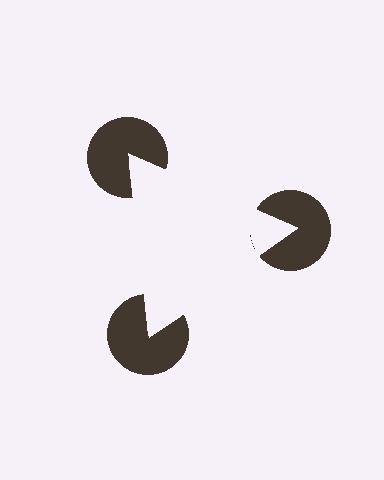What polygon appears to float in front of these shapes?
An illusory triangle — its edges are inferred from the aligned wedge cuts in the pac-man discs, not physically drawn.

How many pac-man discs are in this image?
There are 3 — one at each vertex of the illusory triangle.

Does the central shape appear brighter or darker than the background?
It typically appears slightly brighter than the background, even though no actual brightness change is drawn.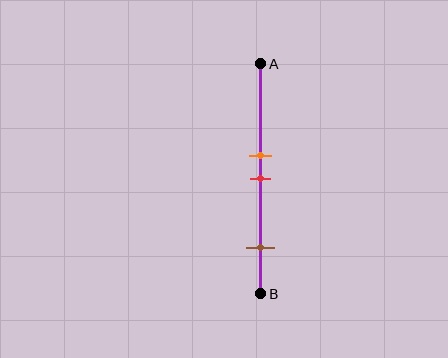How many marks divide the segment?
There are 3 marks dividing the segment.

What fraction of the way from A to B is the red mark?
The red mark is approximately 50% (0.5) of the way from A to B.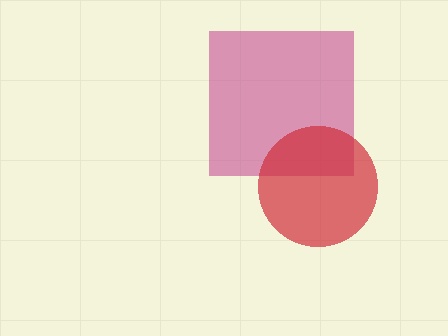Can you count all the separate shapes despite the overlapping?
Yes, there are 2 separate shapes.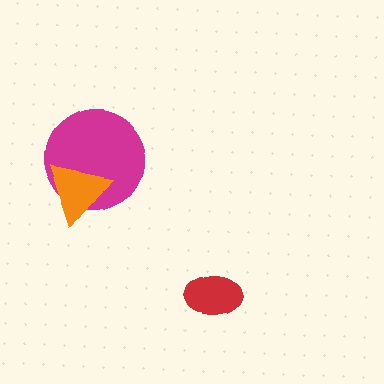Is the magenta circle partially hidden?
Yes, it is partially covered by another shape.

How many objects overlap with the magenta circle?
1 object overlaps with the magenta circle.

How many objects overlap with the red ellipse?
0 objects overlap with the red ellipse.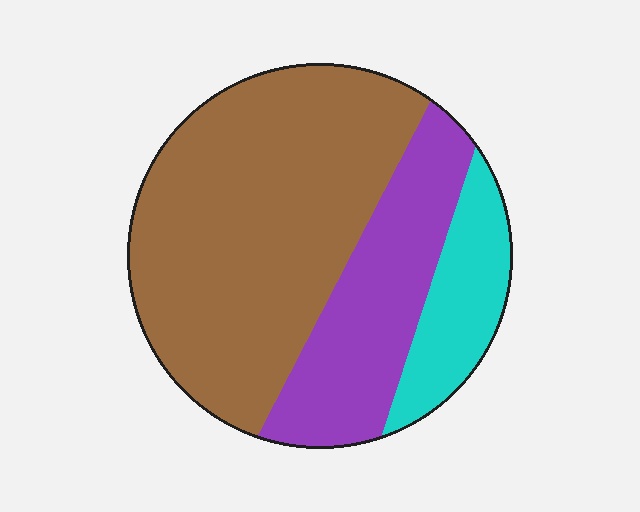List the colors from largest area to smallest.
From largest to smallest: brown, purple, cyan.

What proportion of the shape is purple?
Purple covers 26% of the shape.